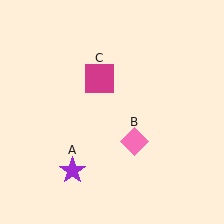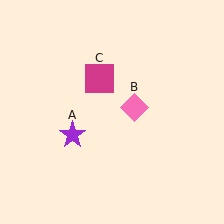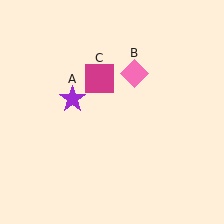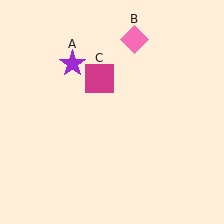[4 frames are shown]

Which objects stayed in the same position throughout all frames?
Magenta square (object C) remained stationary.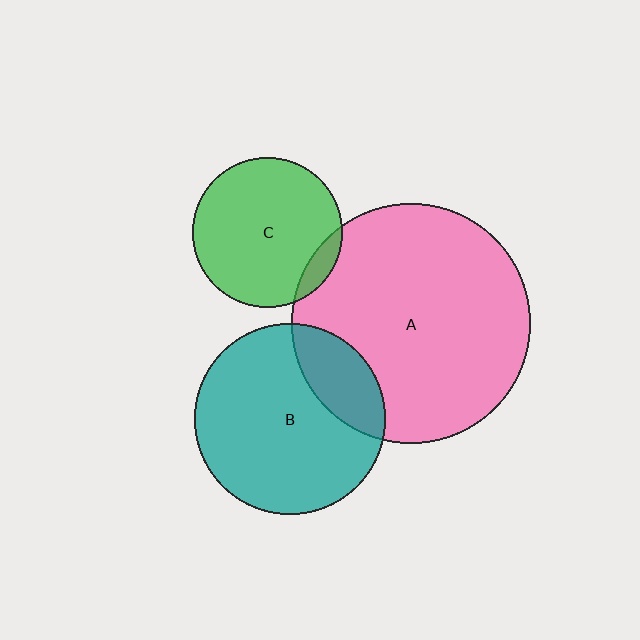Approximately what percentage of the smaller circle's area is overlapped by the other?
Approximately 20%.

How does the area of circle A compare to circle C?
Approximately 2.6 times.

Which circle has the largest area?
Circle A (pink).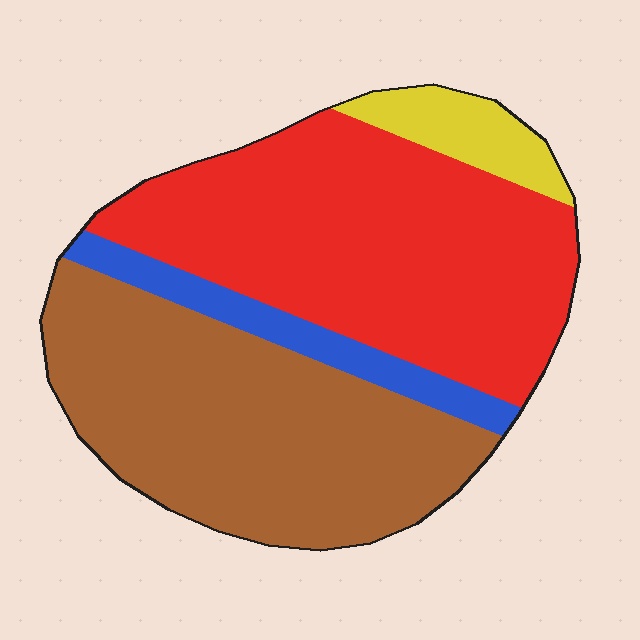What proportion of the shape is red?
Red covers around 45% of the shape.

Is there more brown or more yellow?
Brown.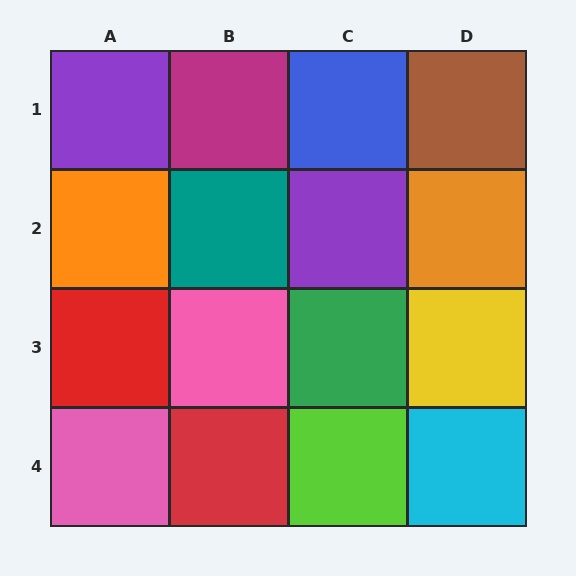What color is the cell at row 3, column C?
Green.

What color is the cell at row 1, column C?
Blue.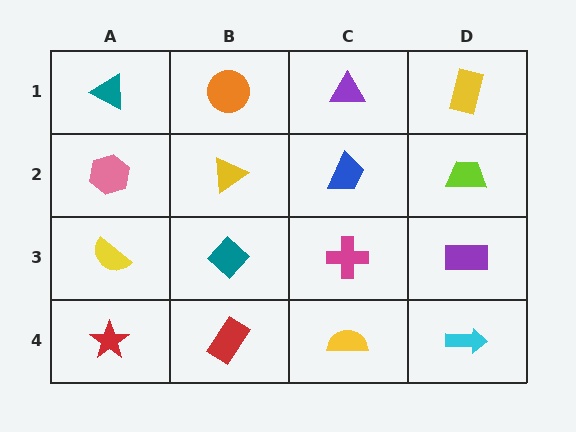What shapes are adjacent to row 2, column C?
A purple triangle (row 1, column C), a magenta cross (row 3, column C), a yellow triangle (row 2, column B), a lime trapezoid (row 2, column D).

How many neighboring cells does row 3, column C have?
4.